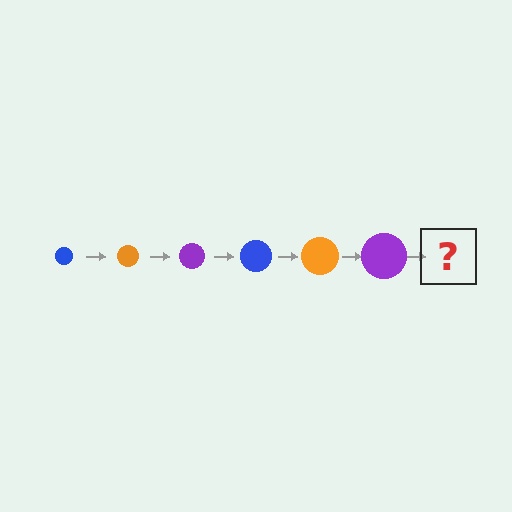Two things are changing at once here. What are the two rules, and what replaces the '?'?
The two rules are that the circle grows larger each step and the color cycles through blue, orange, and purple. The '?' should be a blue circle, larger than the previous one.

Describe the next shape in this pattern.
It should be a blue circle, larger than the previous one.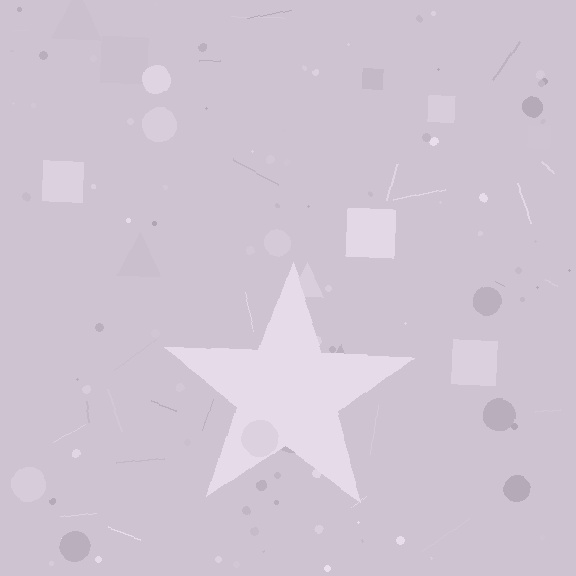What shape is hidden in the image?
A star is hidden in the image.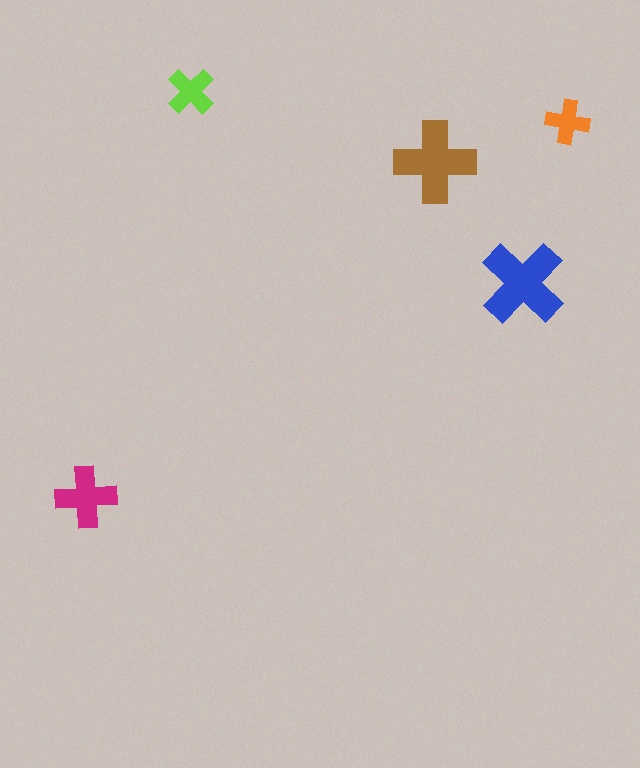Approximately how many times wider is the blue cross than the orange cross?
About 2 times wider.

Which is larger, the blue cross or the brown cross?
The blue one.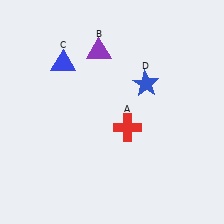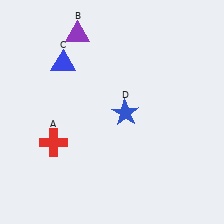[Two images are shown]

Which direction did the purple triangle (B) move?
The purple triangle (B) moved left.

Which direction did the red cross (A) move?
The red cross (A) moved left.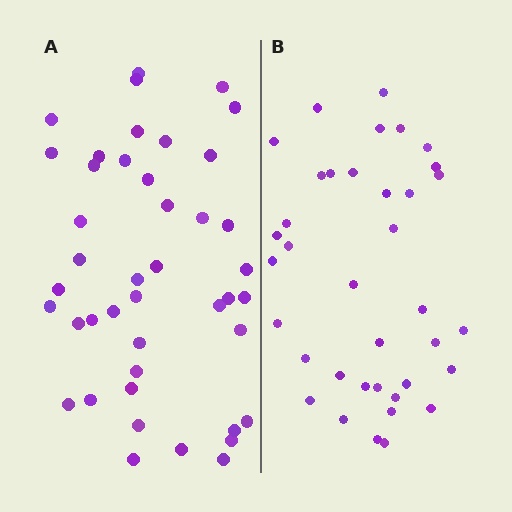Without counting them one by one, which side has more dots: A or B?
Region A (the left region) has more dots.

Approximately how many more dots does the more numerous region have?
Region A has about 6 more dots than region B.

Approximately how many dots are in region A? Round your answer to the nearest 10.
About 40 dots. (The exact count is 43, which rounds to 40.)